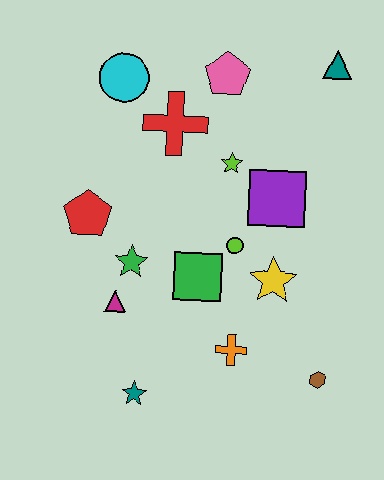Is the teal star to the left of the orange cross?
Yes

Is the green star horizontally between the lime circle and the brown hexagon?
No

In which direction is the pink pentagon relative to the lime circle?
The pink pentagon is above the lime circle.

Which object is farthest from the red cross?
The brown hexagon is farthest from the red cross.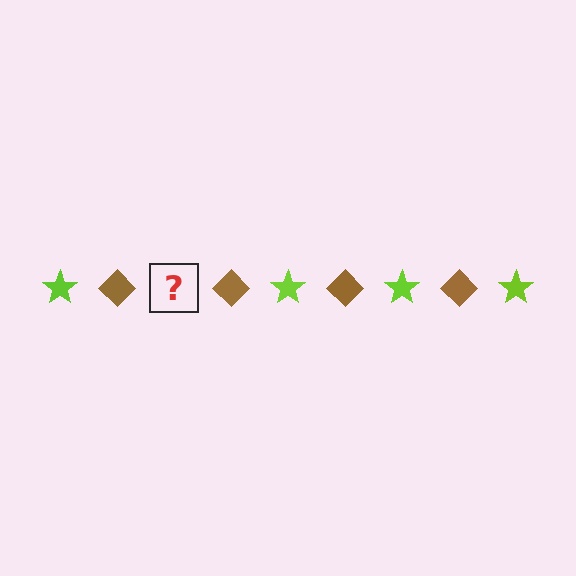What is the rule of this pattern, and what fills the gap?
The rule is that the pattern alternates between lime star and brown diamond. The gap should be filled with a lime star.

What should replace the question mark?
The question mark should be replaced with a lime star.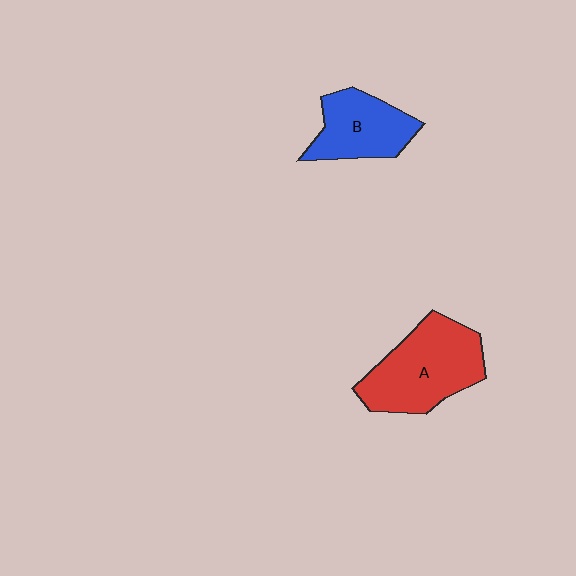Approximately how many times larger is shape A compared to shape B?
Approximately 1.4 times.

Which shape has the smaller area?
Shape B (blue).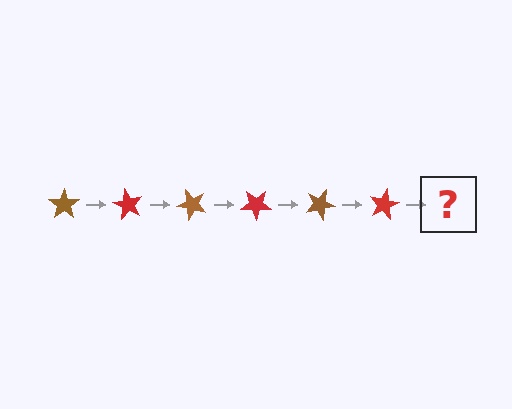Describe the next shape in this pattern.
It should be a brown star, rotated 360 degrees from the start.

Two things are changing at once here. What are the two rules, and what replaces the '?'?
The two rules are that it rotates 60 degrees each step and the color cycles through brown and red. The '?' should be a brown star, rotated 360 degrees from the start.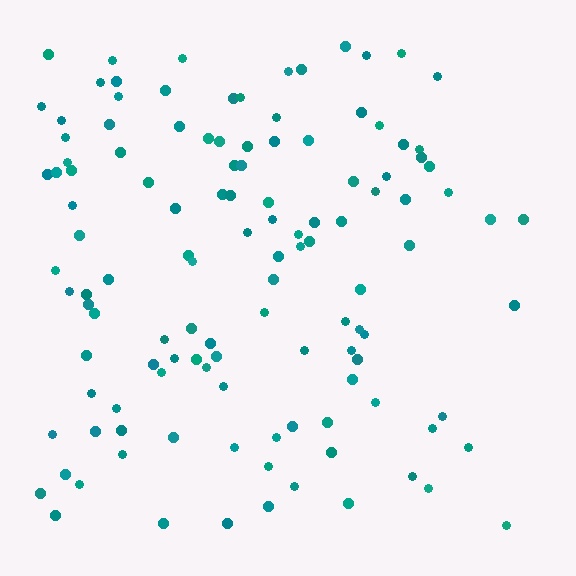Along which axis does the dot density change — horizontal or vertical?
Horizontal.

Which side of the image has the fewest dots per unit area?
The right.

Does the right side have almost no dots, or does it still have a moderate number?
Still a moderate number, just noticeably fewer than the left.